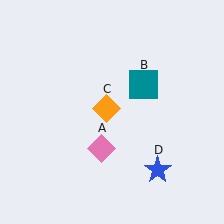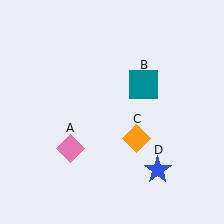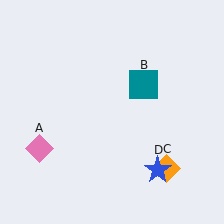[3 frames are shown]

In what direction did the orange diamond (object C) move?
The orange diamond (object C) moved down and to the right.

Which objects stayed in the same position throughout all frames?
Teal square (object B) and blue star (object D) remained stationary.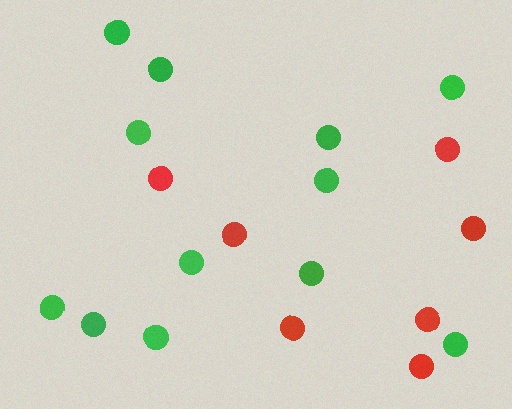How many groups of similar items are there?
There are 2 groups: one group of green circles (12) and one group of red circles (7).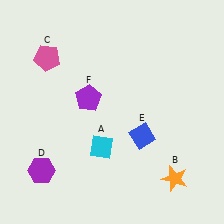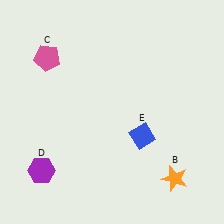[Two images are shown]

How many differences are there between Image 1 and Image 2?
There are 2 differences between the two images.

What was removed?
The purple pentagon (F), the cyan diamond (A) were removed in Image 2.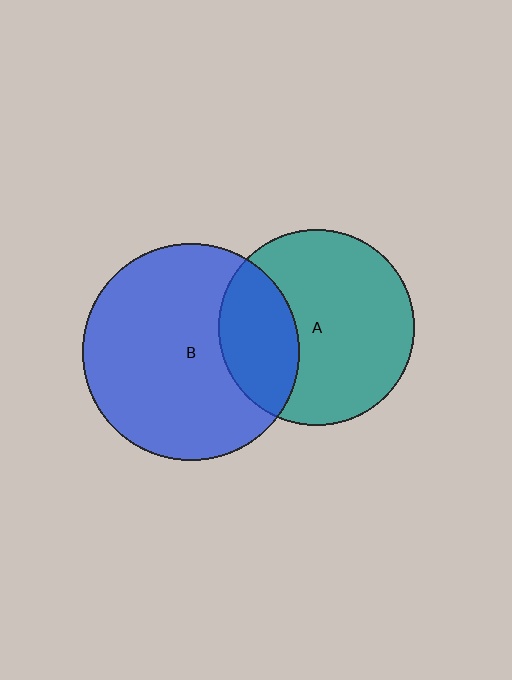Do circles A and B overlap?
Yes.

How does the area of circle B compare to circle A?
Approximately 1.2 times.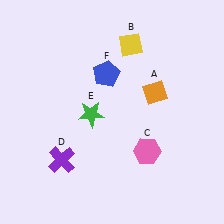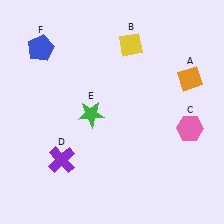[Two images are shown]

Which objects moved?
The objects that moved are: the orange diamond (A), the pink hexagon (C), the blue pentagon (F).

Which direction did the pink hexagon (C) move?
The pink hexagon (C) moved right.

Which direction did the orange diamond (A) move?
The orange diamond (A) moved right.